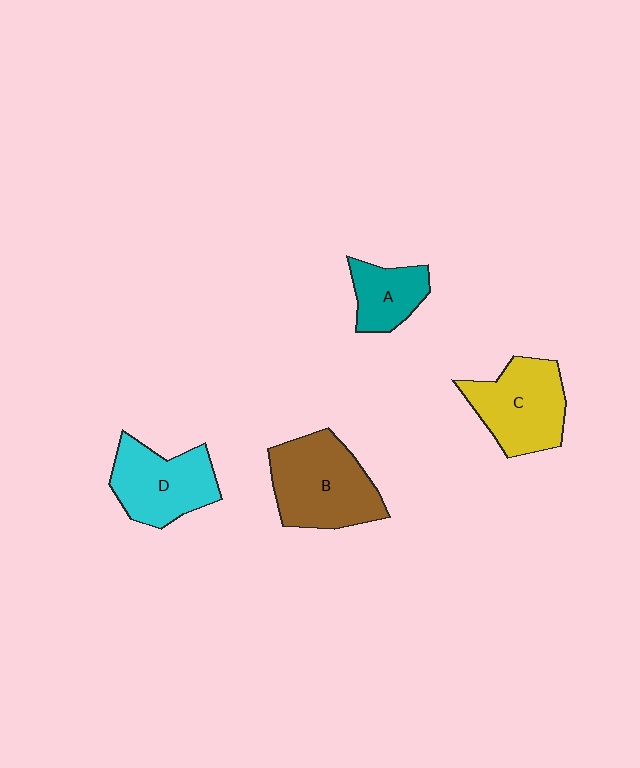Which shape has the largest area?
Shape B (brown).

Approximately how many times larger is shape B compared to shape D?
Approximately 1.2 times.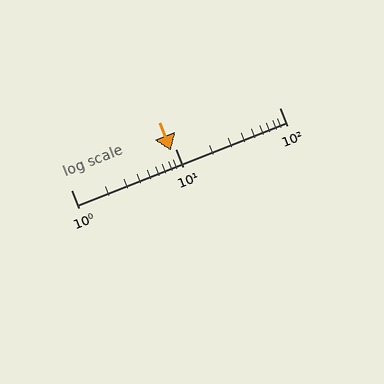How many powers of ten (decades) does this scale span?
The scale spans 2 decades, from 1 to 100.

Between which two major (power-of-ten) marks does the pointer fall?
The pointer is between 1 and 10.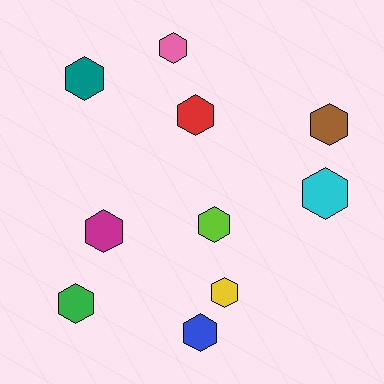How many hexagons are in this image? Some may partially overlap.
There are 10 hexagons.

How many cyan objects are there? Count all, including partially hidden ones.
There is 1 cyan object.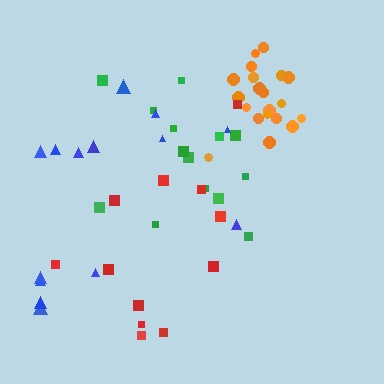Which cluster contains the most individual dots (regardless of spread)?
Orange (20).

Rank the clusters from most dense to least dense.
orange, green, blue, red.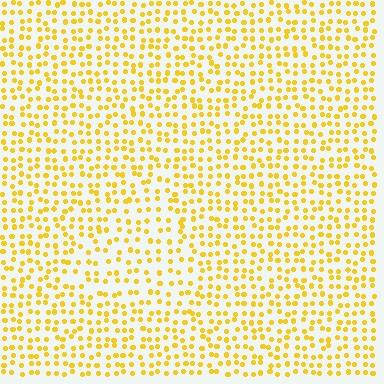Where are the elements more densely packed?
The elements are more densely packed outside the triangle boundary.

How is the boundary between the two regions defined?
The boundary is defined by a change in element density (approximately 1.4x ratio). All elements are the same color, size, and shape.